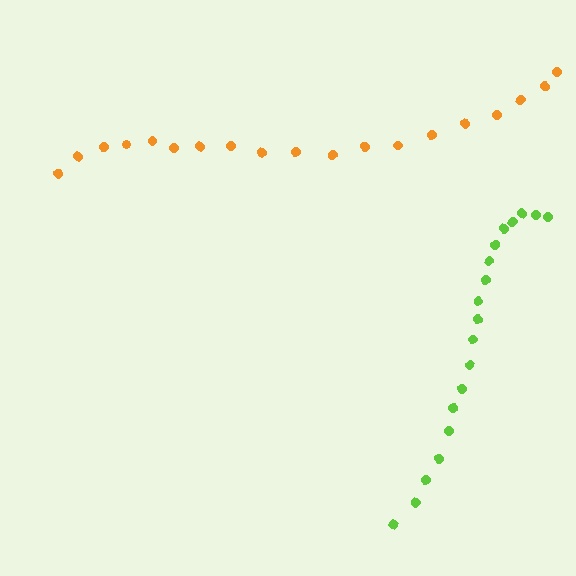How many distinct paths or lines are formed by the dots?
There are 2 distinct paths.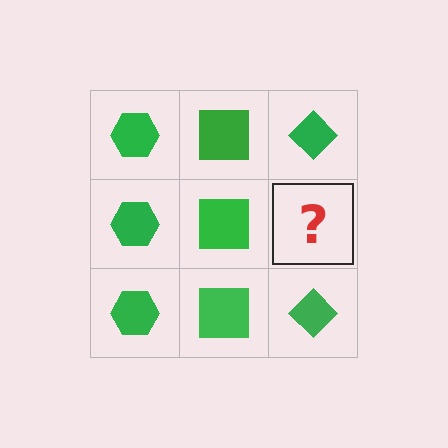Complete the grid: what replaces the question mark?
The question mark should be replaced with a green diamond.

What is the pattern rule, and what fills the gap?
The rule is that each column has a consistent shape. The gap should be filled with a green diamond.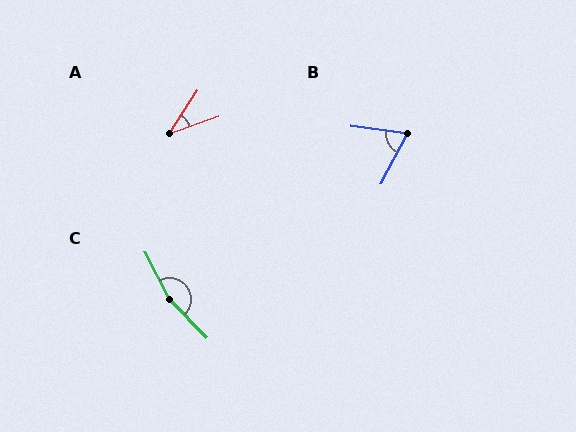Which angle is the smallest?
A, at approximately 37 degrees.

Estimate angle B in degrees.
Approximately 70 degrees.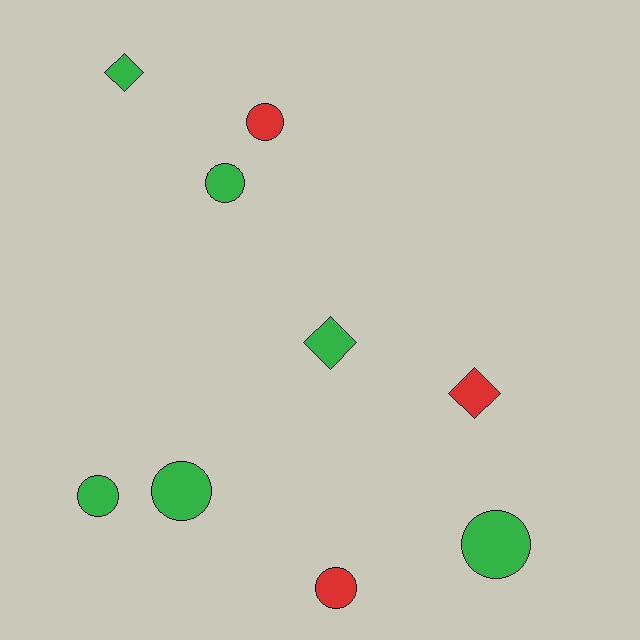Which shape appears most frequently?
Circle, with 6 objects.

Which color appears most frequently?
Green, with 6 objects.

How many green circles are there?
There are 4 green circles.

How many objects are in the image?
There are 9 objects.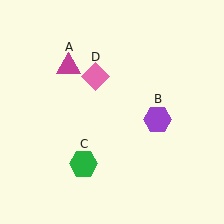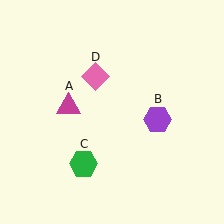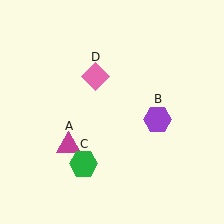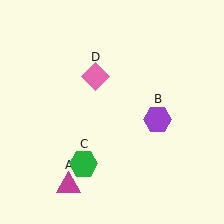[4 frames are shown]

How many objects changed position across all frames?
1 object changed position: magenta triangle (object A).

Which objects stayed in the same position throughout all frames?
Purple hexagon (object B) and green hexagon (object C) and pink diamond (object D) remained stationary.